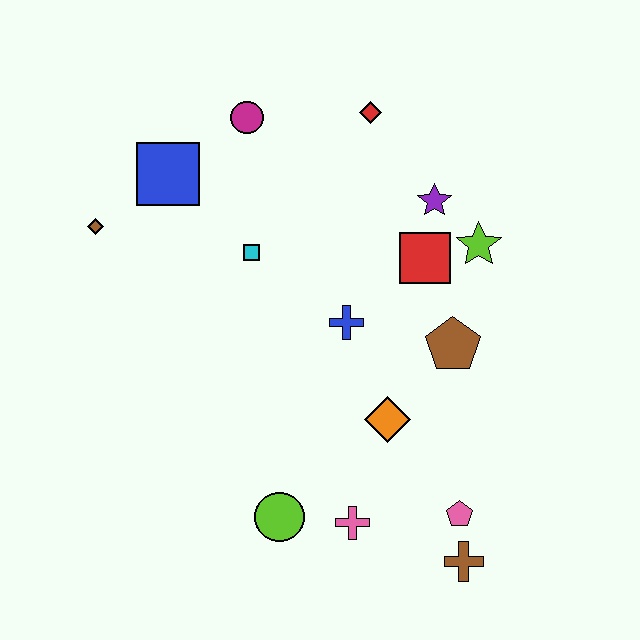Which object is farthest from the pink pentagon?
The brown diamond is farthest from the pink pentagon.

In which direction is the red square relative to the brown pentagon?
The red square is above the brown pentagon.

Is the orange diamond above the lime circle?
Yes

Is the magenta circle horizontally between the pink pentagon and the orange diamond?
No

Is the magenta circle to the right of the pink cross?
No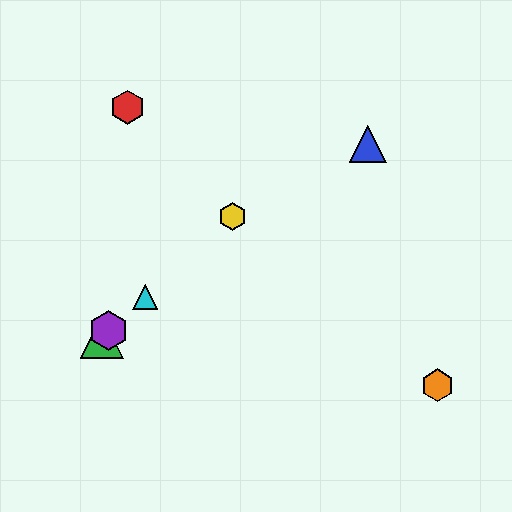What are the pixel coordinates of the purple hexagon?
The purple hexagon is at (108, 331).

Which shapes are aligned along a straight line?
The green triangle, the yellow hexagon, the purple hexagon, the cyan triangle are aligned along a straight line.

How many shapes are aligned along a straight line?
4 shapes (the green triangle, the yellow hexagon, the purple hexagon, the cyan triangle) are aligned along a straight line.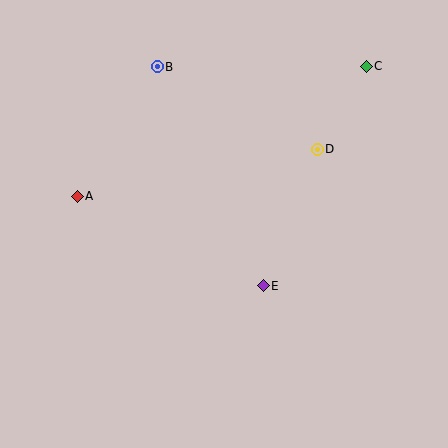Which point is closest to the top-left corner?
Point B is closest to the top-left corner.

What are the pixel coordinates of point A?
Point A is at (77, 196).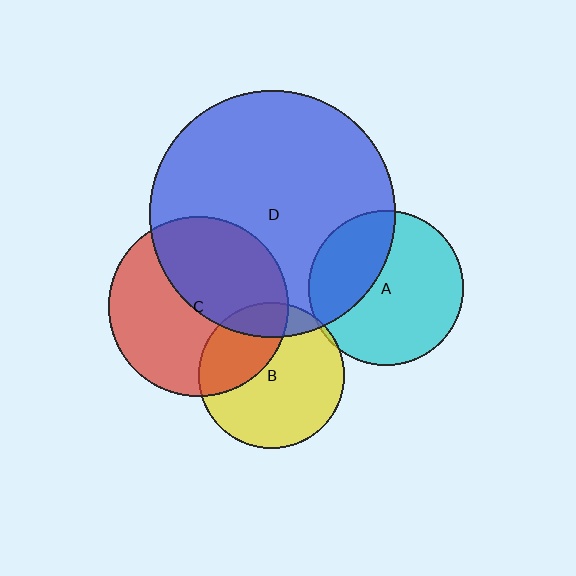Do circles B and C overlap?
Yes.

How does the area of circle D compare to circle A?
Approximately 2.5 times.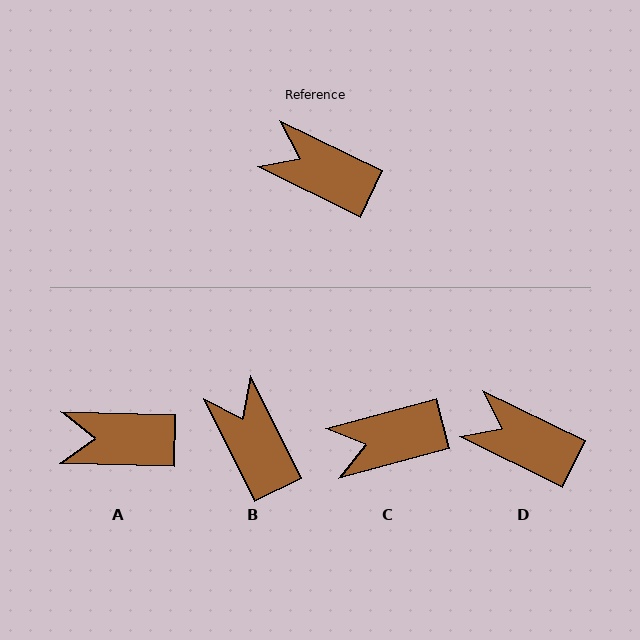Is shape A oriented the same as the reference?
No, it is off by about 25 degrees.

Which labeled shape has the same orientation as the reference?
D.